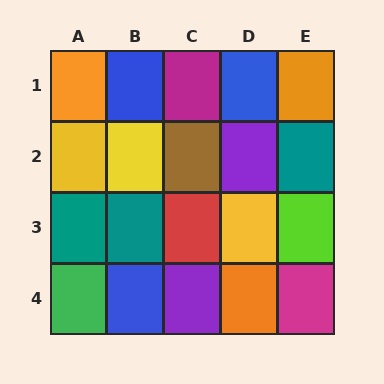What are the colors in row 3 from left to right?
Teal, teal, red, yellow, lime.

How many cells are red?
1 cell is red.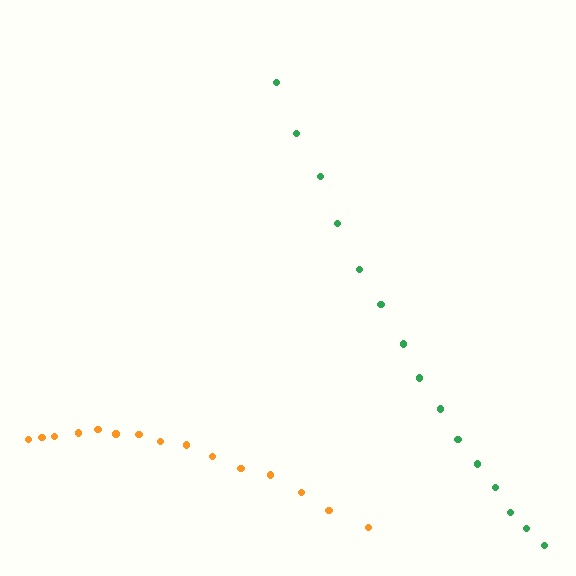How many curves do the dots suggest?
There are 2 distinct paths.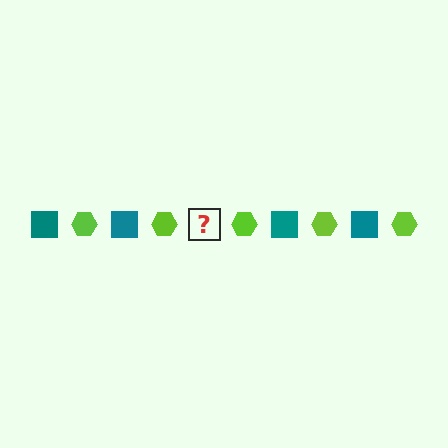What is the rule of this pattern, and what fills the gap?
The rule is that the pattern alternates between teal square and lime hexagon. The gap should be filled with a teal square.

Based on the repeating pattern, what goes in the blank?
The blank should be a teal square.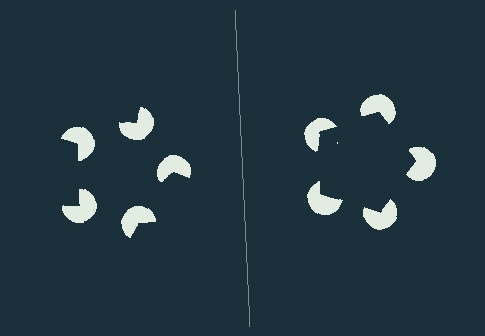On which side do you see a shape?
An illusory pentagon appears on the right side. On the left side the wedge cuts are rotated, so no coherent shape forms.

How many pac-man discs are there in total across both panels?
10 — 5 on each side.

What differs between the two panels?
The pac-man discs are positioned identically on both sides; only the wedge orientations differ. On the right they align to a pentagon; on the left they are misaligned.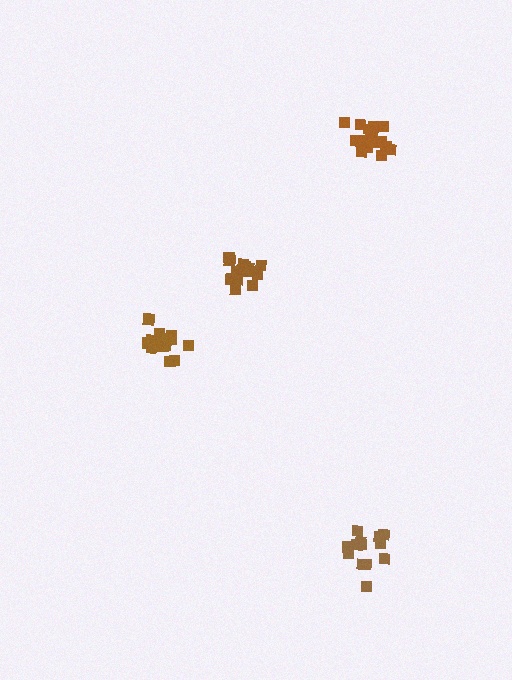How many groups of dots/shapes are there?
There are 4 groups.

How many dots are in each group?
Group 1: 16 dots, Group 2: 13 dots, Group 3: 18 dots, Group 4: 18 dots (65 total).